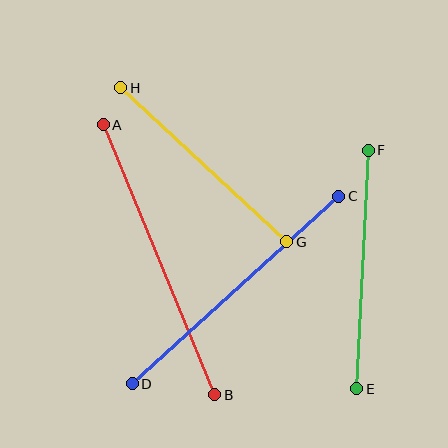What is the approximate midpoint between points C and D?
The midpoint is at approximately (235, 290) pixels.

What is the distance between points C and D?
The distance is approximately 279 pixels.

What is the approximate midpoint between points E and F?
The midpoint is at approximately (363, 270) pixels.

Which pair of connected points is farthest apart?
Points A and B are farthest apart.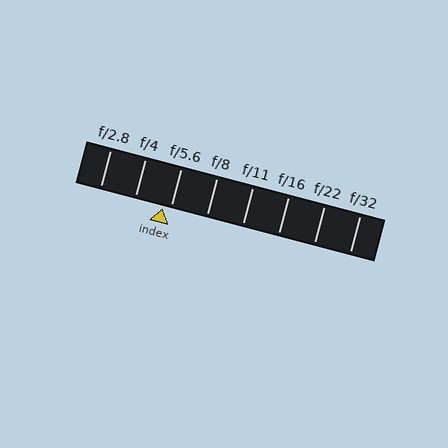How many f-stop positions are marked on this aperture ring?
There are 8 f-stop positions marked.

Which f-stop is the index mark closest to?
The index mark is closest to f/5.6.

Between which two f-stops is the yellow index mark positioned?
The index mark is between f/4 and f/5.6.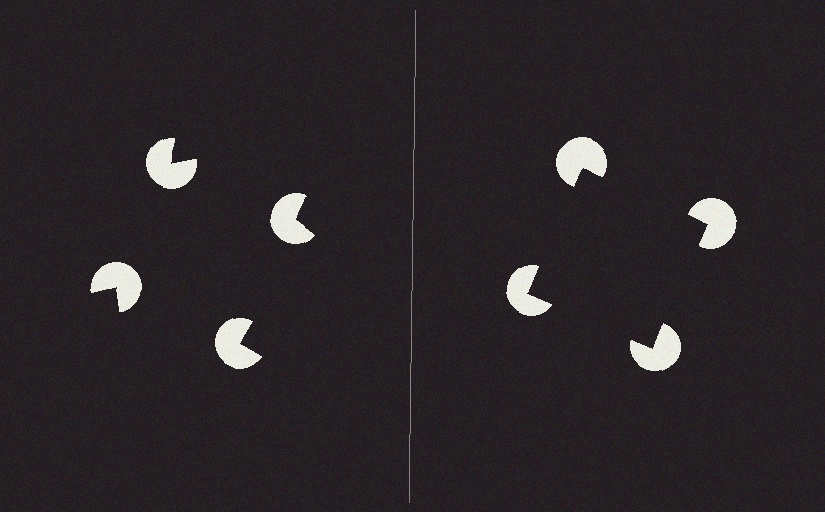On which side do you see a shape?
An illusory square appears on the right side. On the left side the wedge cuts are rotated, so no coherent shape forms.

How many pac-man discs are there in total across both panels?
8 — 4 on each side.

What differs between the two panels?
The pac-man discs are positioned identically on both sides; only the wedge orientations differ. On the right they align to a square; on the left they are misaligned.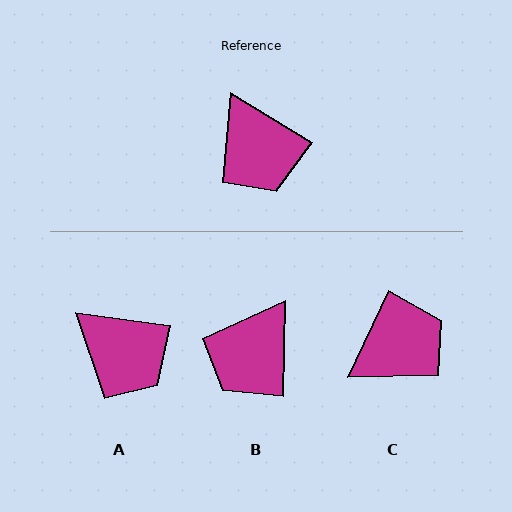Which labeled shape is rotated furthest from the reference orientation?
C, about 96 degrees away.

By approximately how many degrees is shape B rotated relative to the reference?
Approximately 60 degrees clockwise.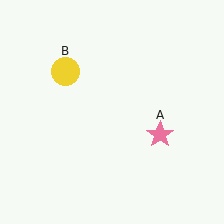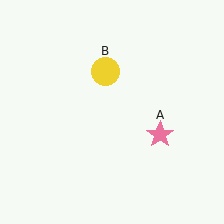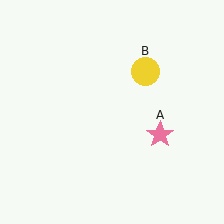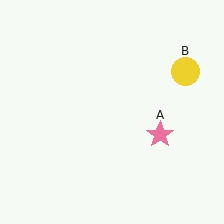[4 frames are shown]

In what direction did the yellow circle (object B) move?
The yellow circle (object B) moved right.